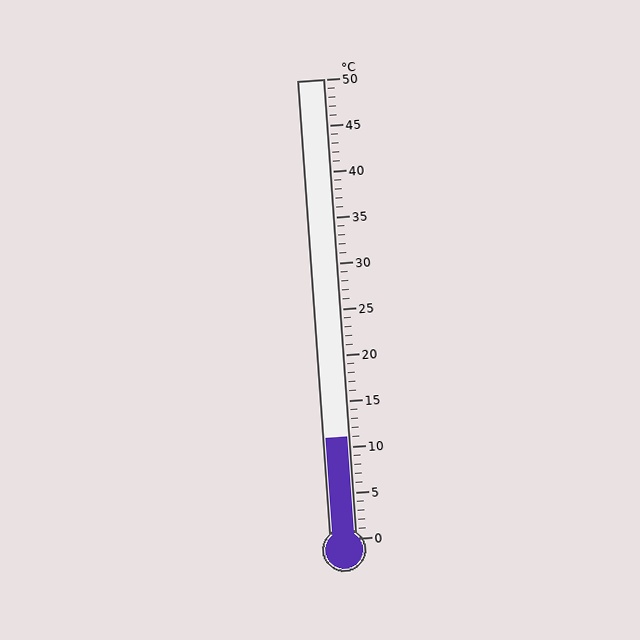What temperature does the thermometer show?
The thermometer shows approximately 11°C.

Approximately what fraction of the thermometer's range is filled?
The thermometer is filled to approximately 20% of its range.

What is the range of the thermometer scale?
The thermometer scale ranges from 0°C to 50°C.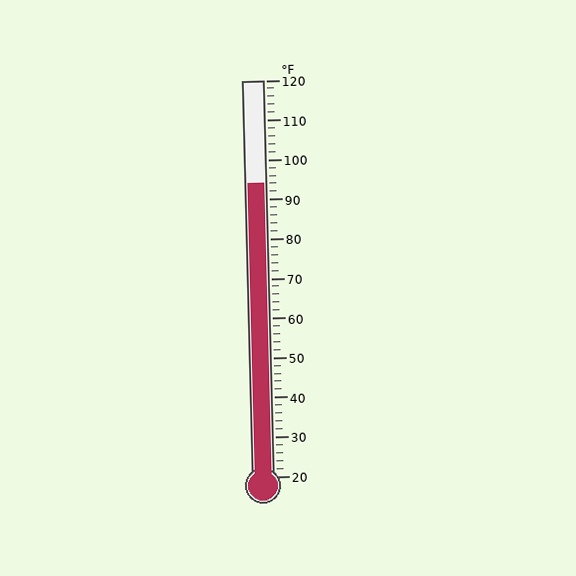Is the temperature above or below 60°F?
The temperature is above 60°F.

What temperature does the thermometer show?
The thermometer shows approximately 94°F.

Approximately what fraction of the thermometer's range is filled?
The thermometer is filled to approximately 75% of its range.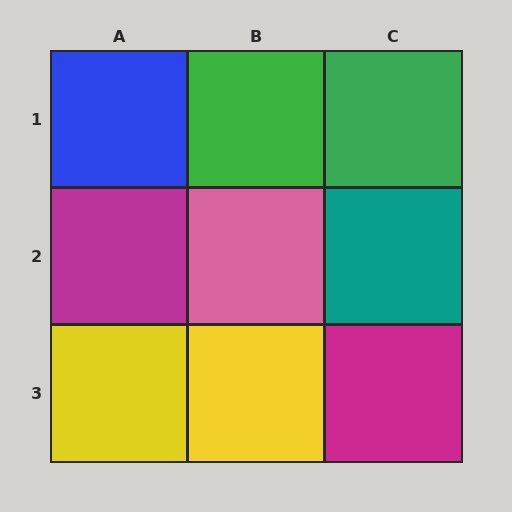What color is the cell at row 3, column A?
Yellow.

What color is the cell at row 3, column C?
Magenta.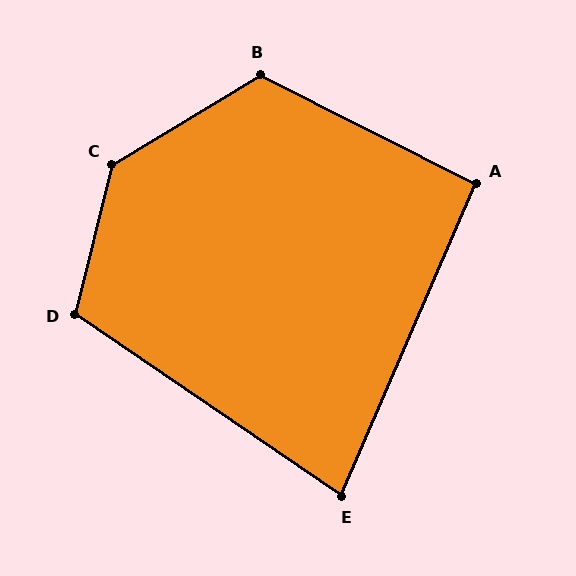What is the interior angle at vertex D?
Approximately 110 degrees (obtuse).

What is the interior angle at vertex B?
Approximately 122 degrees (obtuse).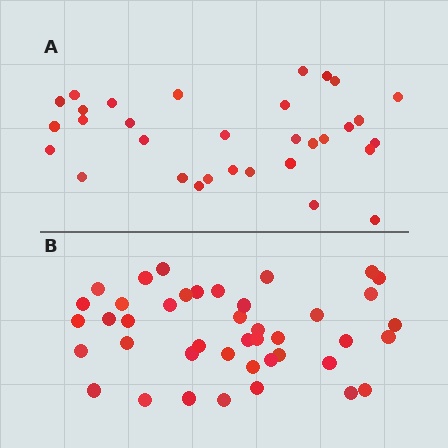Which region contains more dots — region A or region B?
Region B (the bottom region) has more dots.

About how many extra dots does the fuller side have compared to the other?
Region B has roughly 10 or so more dots than region A.